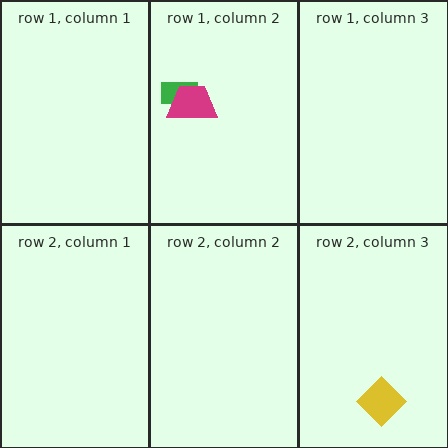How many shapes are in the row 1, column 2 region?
2.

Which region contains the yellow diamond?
The row 2, column 3 region.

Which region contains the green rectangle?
The row 1, column 2 region.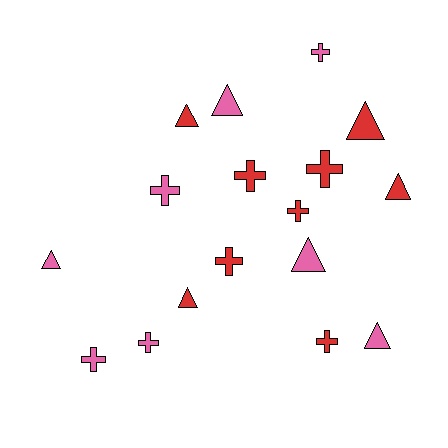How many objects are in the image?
There are 17 objects.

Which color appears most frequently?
Red, with 9 objects.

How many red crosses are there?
There are 5 red crosses.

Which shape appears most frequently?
Cross, with 9 objects.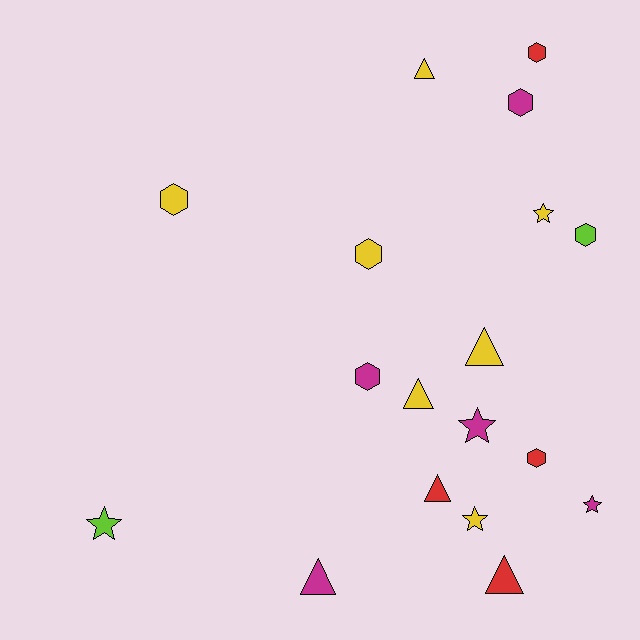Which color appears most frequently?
Yellow, with 7 objects.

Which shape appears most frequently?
Hexagon, with 7 objects.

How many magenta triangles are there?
There is 1 magenta triangle.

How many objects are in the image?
There are 18 objects.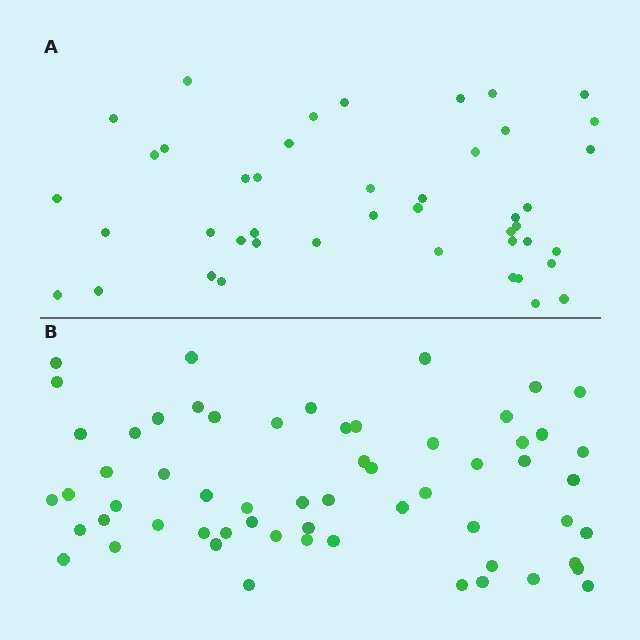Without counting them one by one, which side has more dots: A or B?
Region B (the bottom region) has more dots.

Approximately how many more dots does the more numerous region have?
Region B has approximately 15 more dots than region A.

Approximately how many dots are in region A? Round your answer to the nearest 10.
About 40 dots. (The exact count is 44, which rounds to 40.)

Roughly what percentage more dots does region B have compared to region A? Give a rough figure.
About 35% more.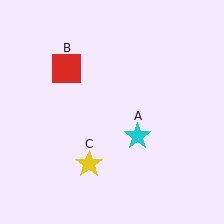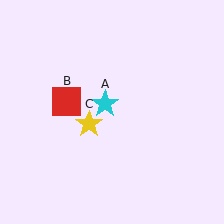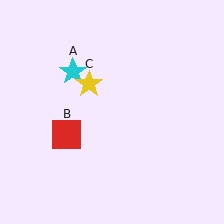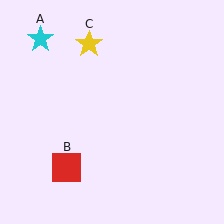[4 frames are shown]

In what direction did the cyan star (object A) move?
The cyan star (object A) moved up and to the left.